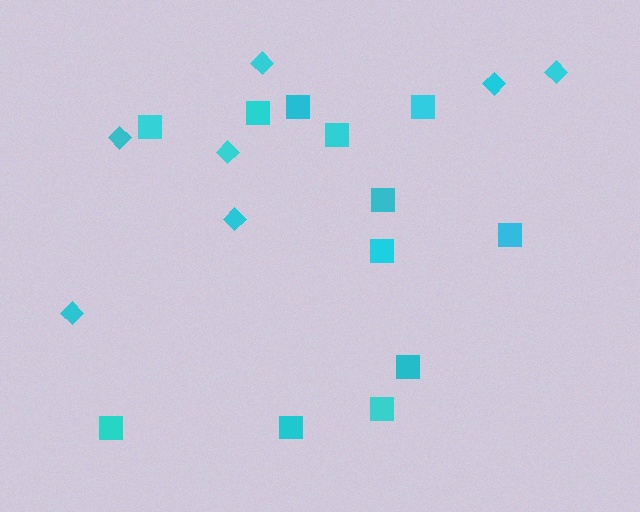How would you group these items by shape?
There are 2 groups: one group of squares (12) and one group of diamonds (7).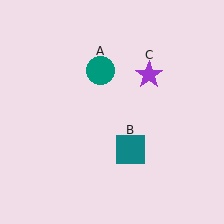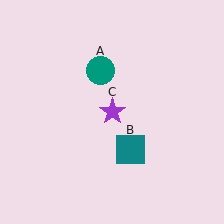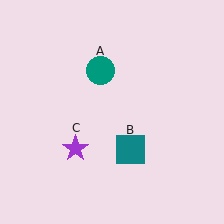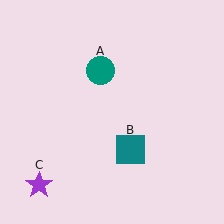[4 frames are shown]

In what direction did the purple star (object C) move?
The purple star (object C) moved down and to the left.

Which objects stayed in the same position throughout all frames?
Teal circle (object A) and teal square (object B) remained stationary.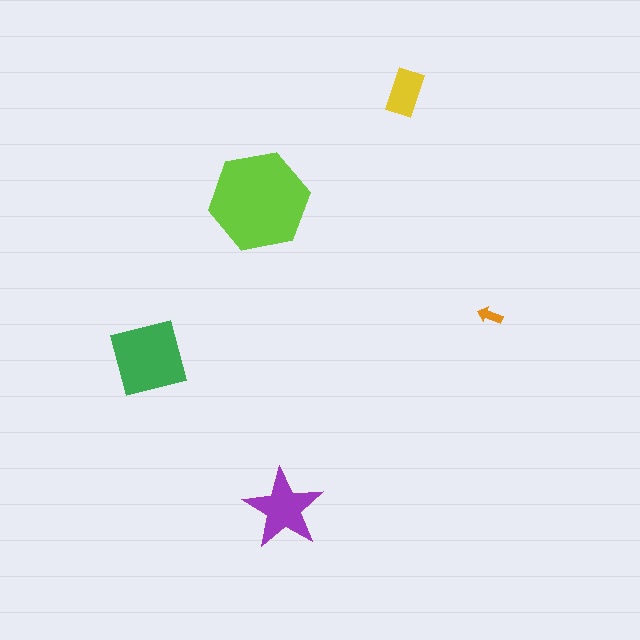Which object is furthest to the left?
The green square is leftmost.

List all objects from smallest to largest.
The orange arrow, the yellow rectangle, the purple star, the green square, the lime hexagon.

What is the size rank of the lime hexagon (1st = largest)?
1st.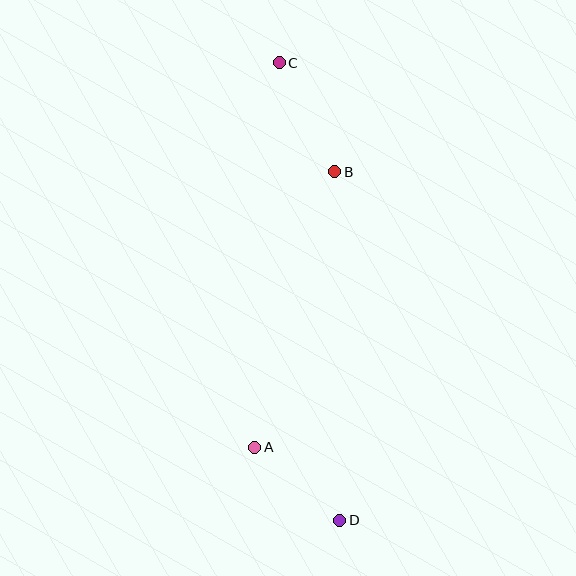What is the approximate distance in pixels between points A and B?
The distance between A and B is approximately 287 pixels.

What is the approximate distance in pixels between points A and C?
The distance between A and C is approximately 386 pixels.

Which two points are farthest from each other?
Points C and D are farthest from each other.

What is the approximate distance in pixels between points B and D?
The distance between B and D is approximately 348 pixels.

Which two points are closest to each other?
Points A and D are closest to each other.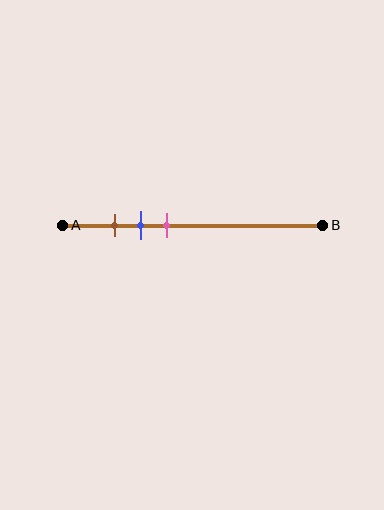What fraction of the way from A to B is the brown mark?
The brown mark is approximately 20% (0.2) of the way from A to B.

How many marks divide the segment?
There are 3 marks dividing the segment.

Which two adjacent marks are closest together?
The brown and blue marks are the closest adjacent pair.